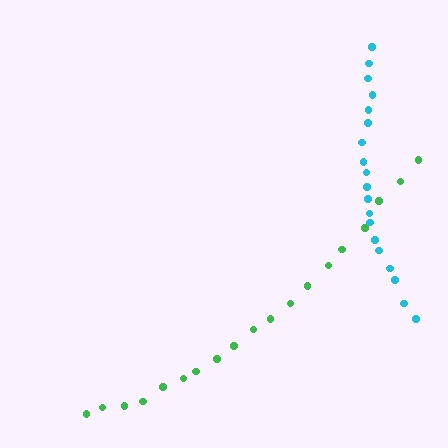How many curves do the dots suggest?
There are 2 distinct paths.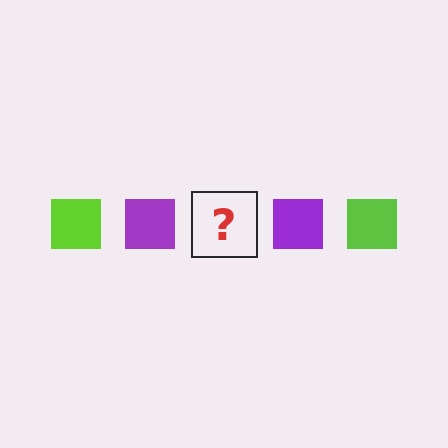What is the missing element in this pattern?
The missing element is a lime square.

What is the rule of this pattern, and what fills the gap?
The rule is that the pattern cycles through lime, purple squares. The gap should be filled with a lime square.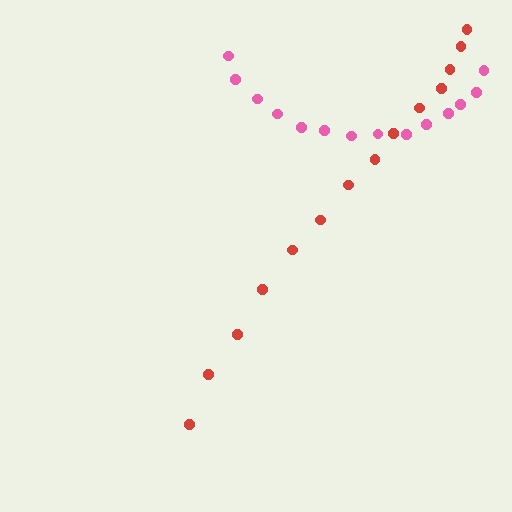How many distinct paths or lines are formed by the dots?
There are 2 distinct paths.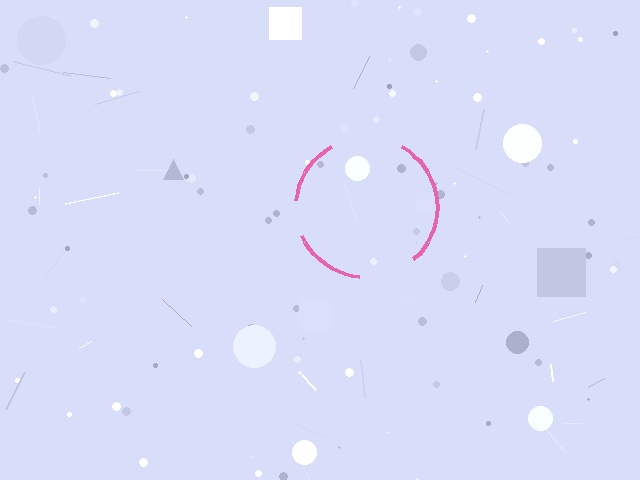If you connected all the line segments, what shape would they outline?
They would outline a circle.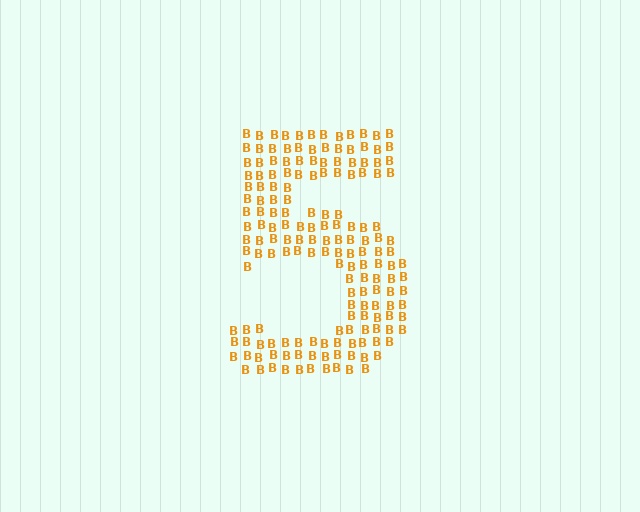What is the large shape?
The large shape is the digit 5.